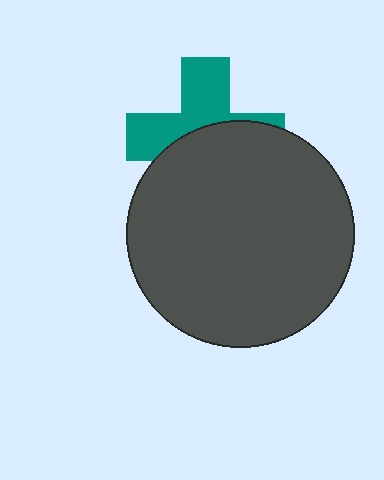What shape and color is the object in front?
The object in front is a dark gray circle.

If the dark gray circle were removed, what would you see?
You would see the complete teal cross.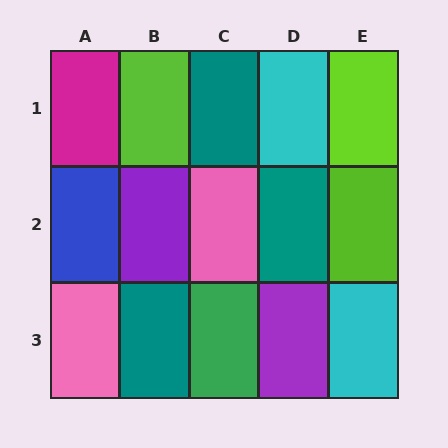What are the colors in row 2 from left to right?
Blue, purple, pink, teal, lime.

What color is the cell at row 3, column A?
Pink.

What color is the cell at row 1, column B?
Lime.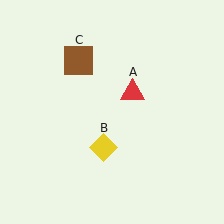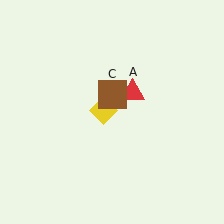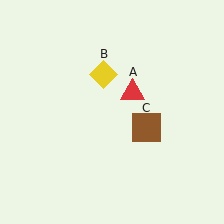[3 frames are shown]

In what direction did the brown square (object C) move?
The brown square (object C) moved down and to the right.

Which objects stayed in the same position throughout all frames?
Red triangle (object A) remained stationary.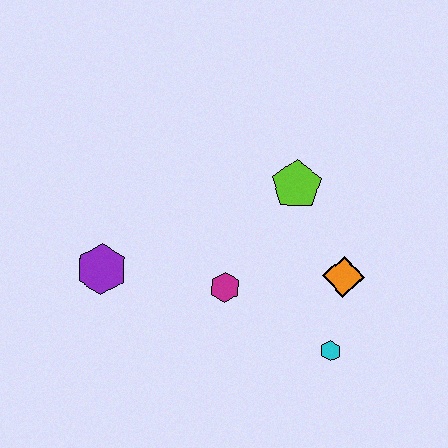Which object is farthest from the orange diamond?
The purple hexagon is farthest from the orange diamond.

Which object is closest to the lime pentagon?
The orange diamond is closest to the lime pentagon.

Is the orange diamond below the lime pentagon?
Yes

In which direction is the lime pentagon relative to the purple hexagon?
The lime pentagon is to the right of the purple hexagon.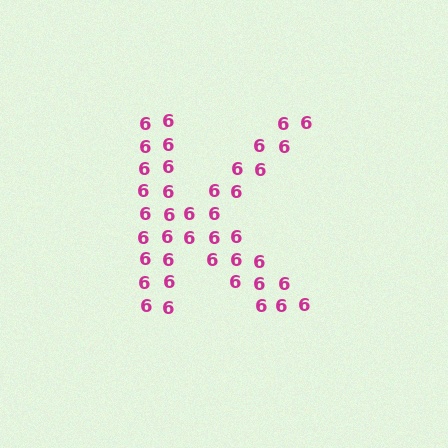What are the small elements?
The small elements are digit 6's.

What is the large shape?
The large shape is the letter K.